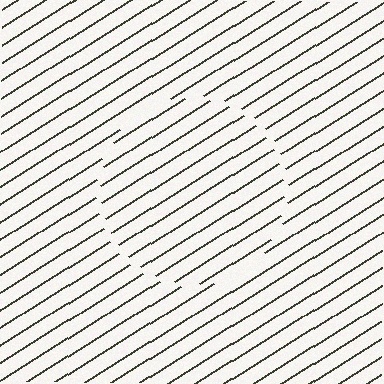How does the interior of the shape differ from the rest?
The interior of the shape contains the same grating, shifted by half a period — the contour is defined by the phase discontinuity where line-ends from the inner and outer gratings abut.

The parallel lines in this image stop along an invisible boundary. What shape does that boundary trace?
An illusory circle. The interior of the shape contains the same grating, shifted by half a period — the contour is defined by the phase discontinuity where line-ends from the inner and outer gratings abut.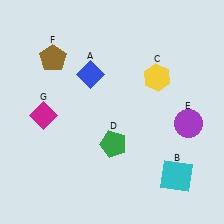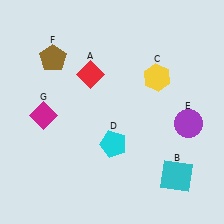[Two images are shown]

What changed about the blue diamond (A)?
In Image 1, A is blue. In Image 2, it changed to red.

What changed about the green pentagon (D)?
In Image 1, D is green. In Image 2, it changed to cyan.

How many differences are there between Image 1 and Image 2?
There are 2 differences between the two images.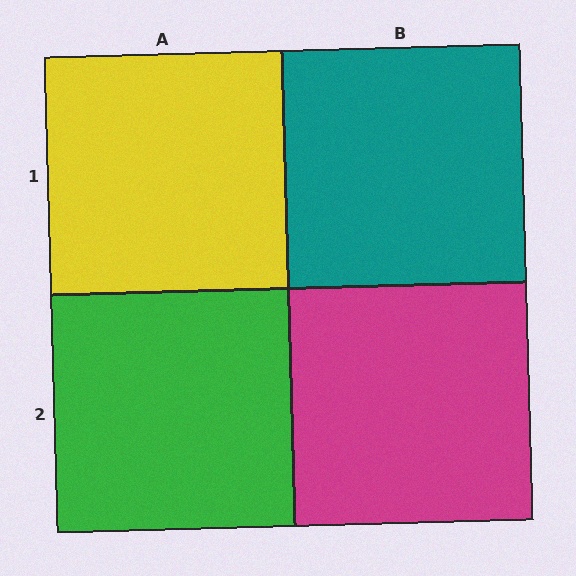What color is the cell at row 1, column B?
Teal.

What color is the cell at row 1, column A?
Yellow.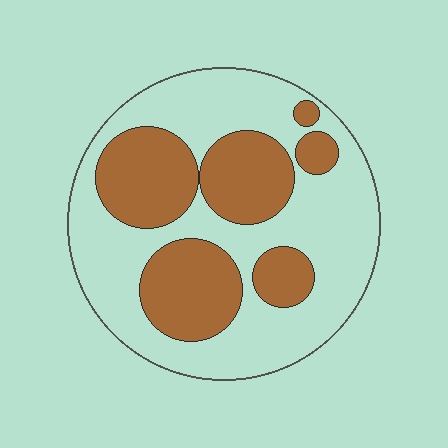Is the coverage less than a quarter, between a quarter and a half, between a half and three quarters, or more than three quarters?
Between a quarter and a half.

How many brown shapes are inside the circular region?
6.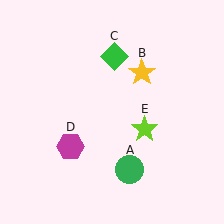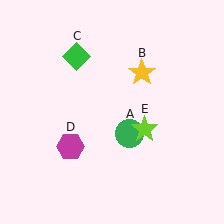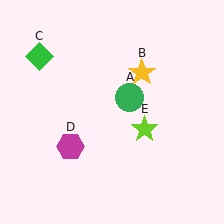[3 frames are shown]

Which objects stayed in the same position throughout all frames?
Yellow star (object B) and magenta hexagon (object D) and lime star (object E) remained stationary.